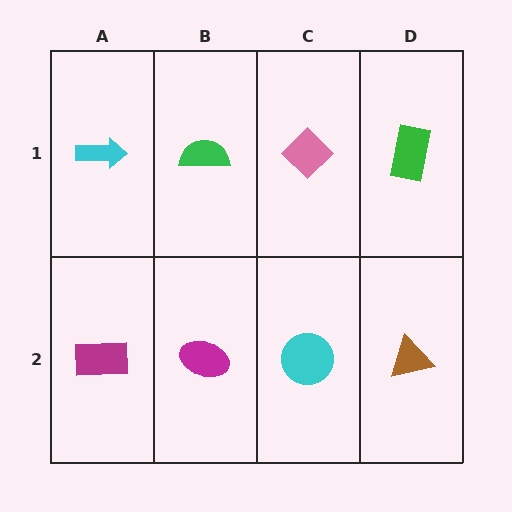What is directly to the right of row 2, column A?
A magenta ellipse.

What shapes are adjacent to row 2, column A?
A cyan arrow (row 1, column A), a magenta ellipse (row 2, column B).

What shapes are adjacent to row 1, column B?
A magenta ellipse (row 2, column B), a cyan arrow (row 1, column A), a pink diamond (row 1, column C).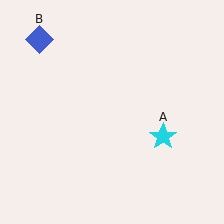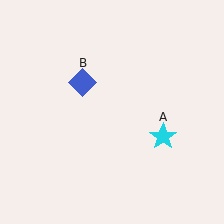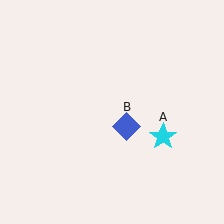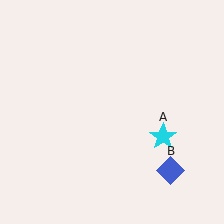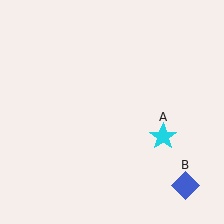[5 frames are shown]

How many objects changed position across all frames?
1 object changed position: blue diamond (object B).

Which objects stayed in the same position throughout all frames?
Cyan star (object A) remained stationary.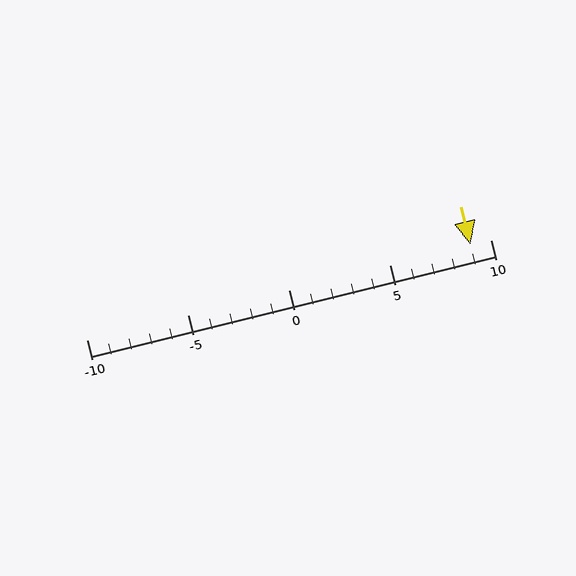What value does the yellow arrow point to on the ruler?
The yellow arrow points to approximately 9.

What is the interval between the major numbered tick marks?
The major tick marks are spaced 5 units apart.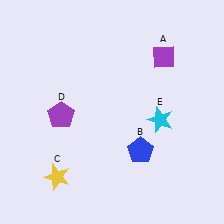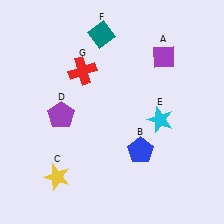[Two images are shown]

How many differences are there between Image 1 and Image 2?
There are 2 differences between the two images.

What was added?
A teal diamond (F), a red cross (G) were added in Image 2.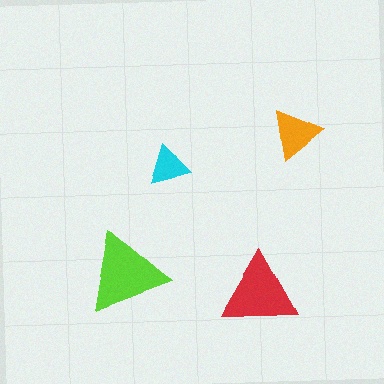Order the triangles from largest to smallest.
the lime one, the red one, the orange one, the cyan one.